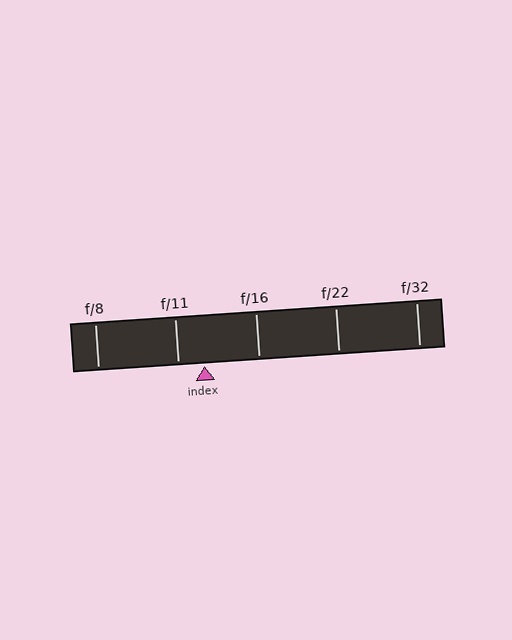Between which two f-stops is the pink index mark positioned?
The index mark is between f/11 and f/16.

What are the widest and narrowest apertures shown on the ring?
The widest aperture shown is f/8 and the narrowest is f/32.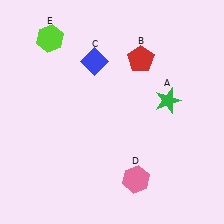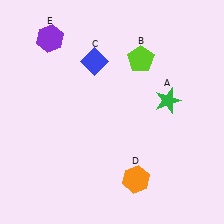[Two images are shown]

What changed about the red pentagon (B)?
In Image 1, B is red. In Image 2, it changed to lime.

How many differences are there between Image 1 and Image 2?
There are 3 differences between the two images.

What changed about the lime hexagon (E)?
In Image 1, E is lime. In Image 2, it changed to purple.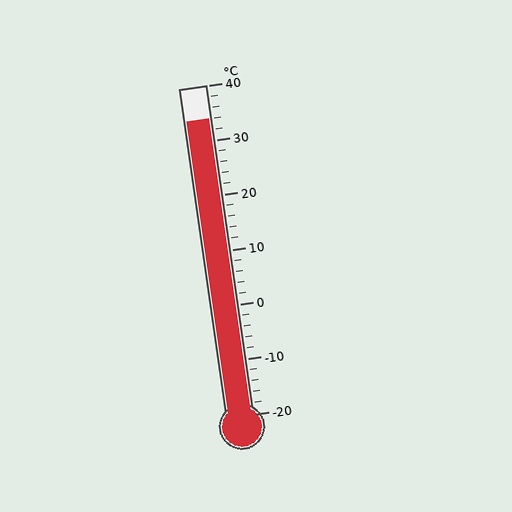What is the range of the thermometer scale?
The thermometer scale ranges from -20°C to 40°C.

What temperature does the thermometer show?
The thermometer shows approximately 34°C.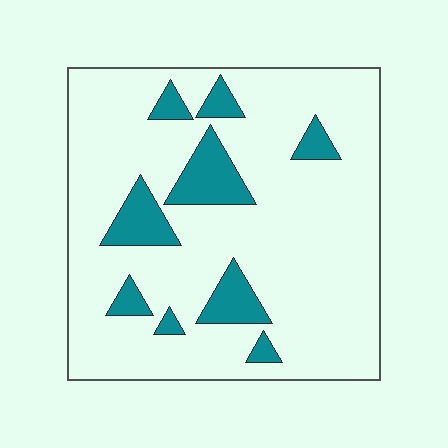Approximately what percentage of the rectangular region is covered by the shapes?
Approximately 15%.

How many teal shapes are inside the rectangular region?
9.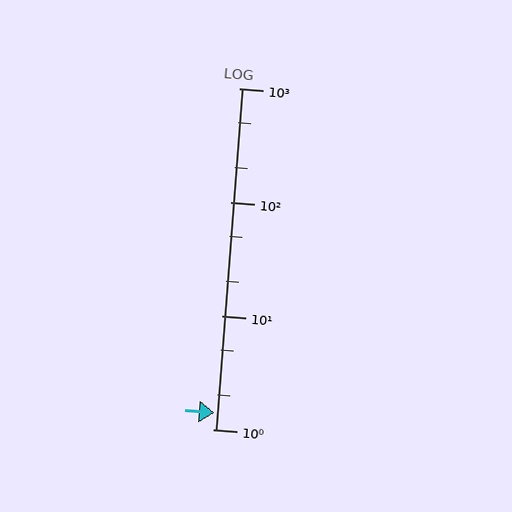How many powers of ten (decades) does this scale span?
The scale spans 3 decades, from 1 to 1000.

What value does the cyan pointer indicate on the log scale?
The pointer indicates approximately 1.4.